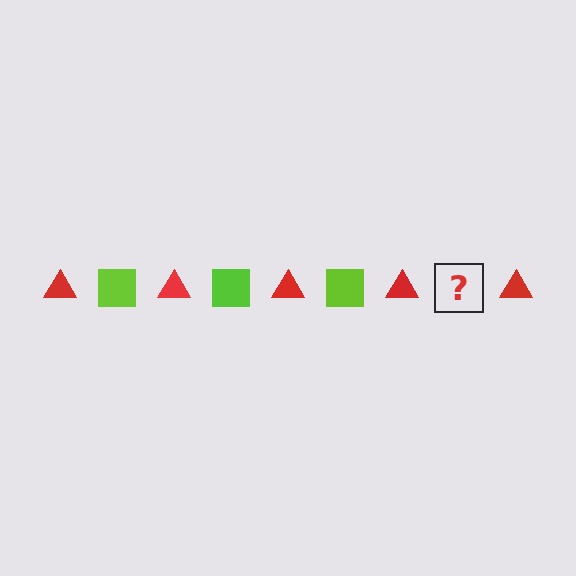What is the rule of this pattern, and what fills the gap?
The rule is that the pattern alternates between red triangle and lime square. The gap should be filled with a lime square.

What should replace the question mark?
The question mark should be replaced with a lime square.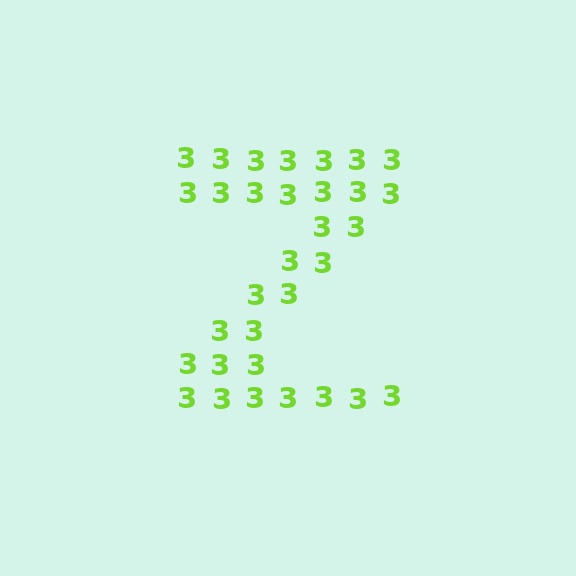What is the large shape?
The large shape is the letter Z.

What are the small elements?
The small elements are digit 3's.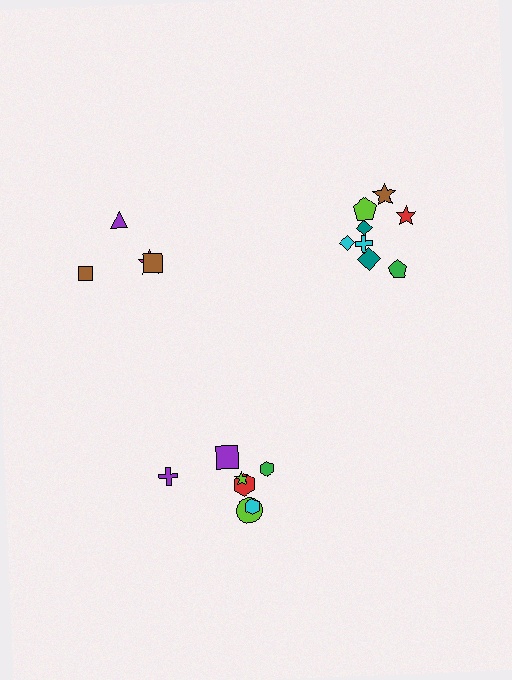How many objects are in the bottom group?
There are 7 objects.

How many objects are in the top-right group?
There are 8 objects.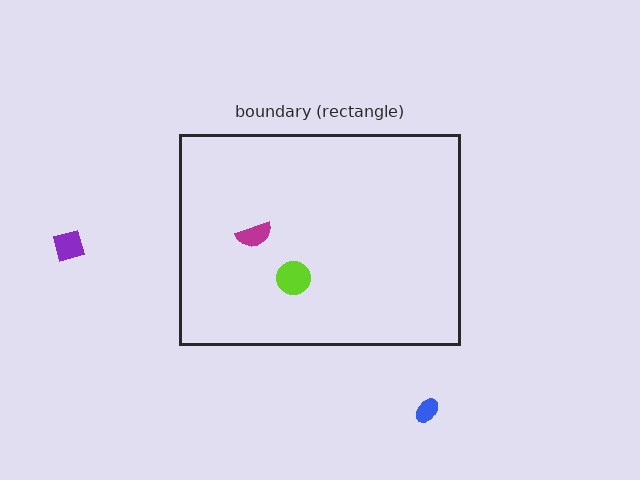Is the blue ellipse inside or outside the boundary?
Outside.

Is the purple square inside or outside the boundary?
Outside.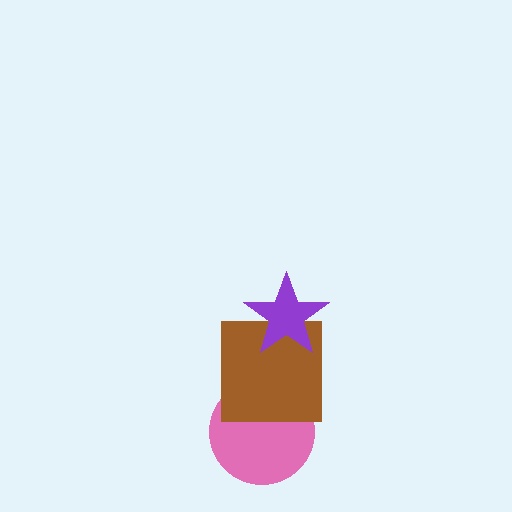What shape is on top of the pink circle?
The brown square is on top of the pink circle.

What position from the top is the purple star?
The purple star is 1st from the top.